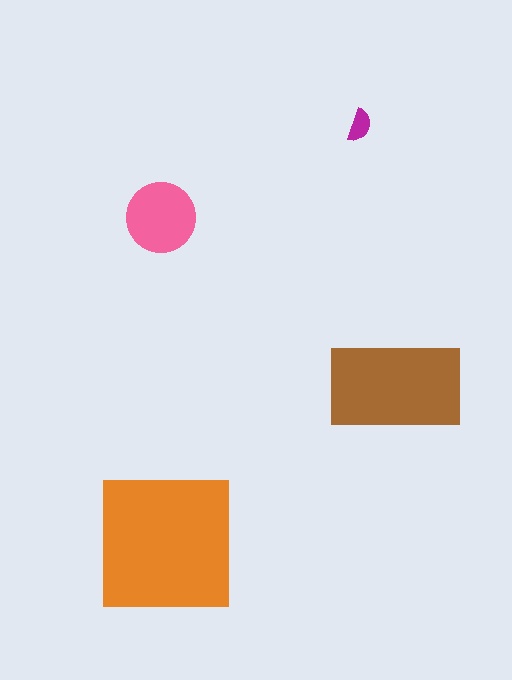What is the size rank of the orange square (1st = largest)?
1st.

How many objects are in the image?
There are 4 objects in the image.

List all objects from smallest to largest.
The magenta semicircle, the pink circle, the brown rectangle, the orange square.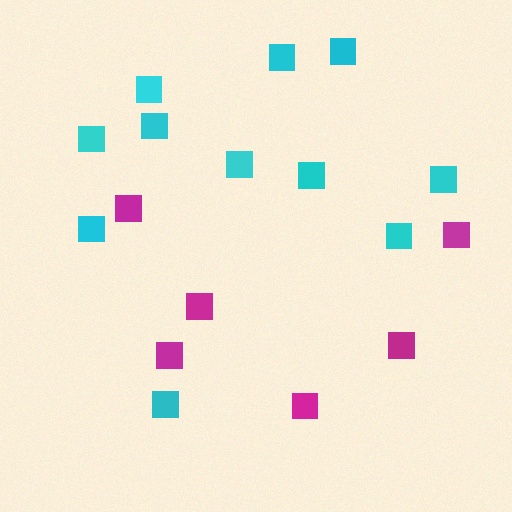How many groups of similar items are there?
There are 2 groups: one group of cyan squares (11) and one group of magenta squares (6).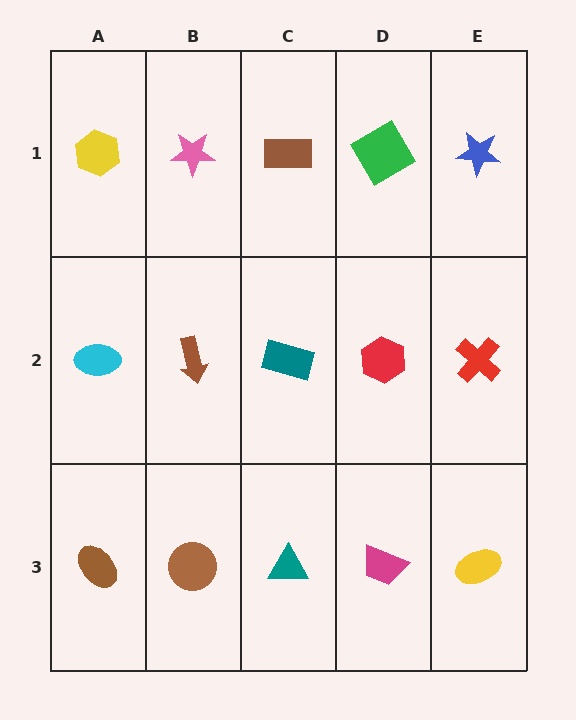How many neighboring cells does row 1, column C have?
3.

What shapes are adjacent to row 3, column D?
A red hexagon (row 2, column D), a teal triangle (row 3, column C), a yellow ellipse (row 3, column E).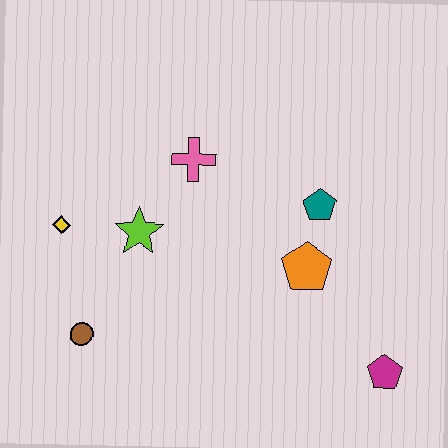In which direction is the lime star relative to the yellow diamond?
The lime star is to the right of the yellow diamond.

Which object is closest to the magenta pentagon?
The orange pentagon is closest to the magenta pentagon.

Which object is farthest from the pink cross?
The magenta pentagon is farthest from the pink cross.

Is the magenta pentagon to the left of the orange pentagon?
No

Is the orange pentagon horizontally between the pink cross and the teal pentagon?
Yes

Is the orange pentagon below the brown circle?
No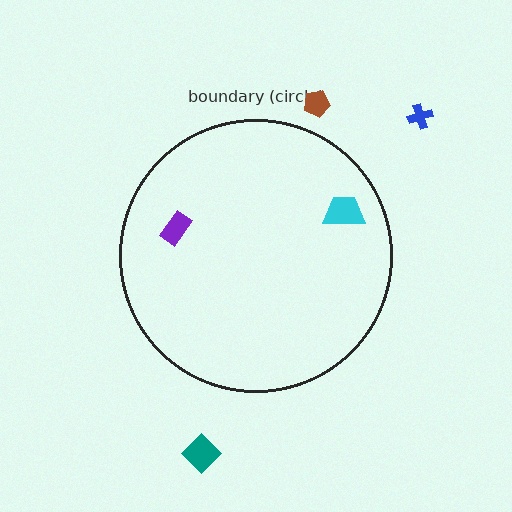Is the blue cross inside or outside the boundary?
Outside.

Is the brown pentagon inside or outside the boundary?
Outside.